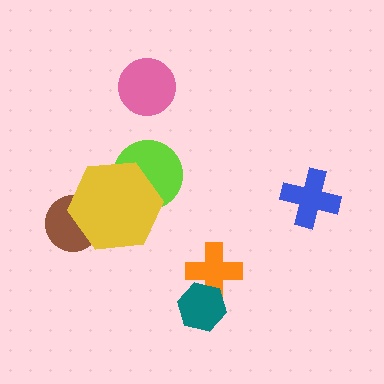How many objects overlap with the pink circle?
0 objects overlap with the pink circle.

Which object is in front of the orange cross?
The teal hexagon is in front of the orange cross.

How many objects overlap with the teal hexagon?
1 object overlaps with the teal hexagon.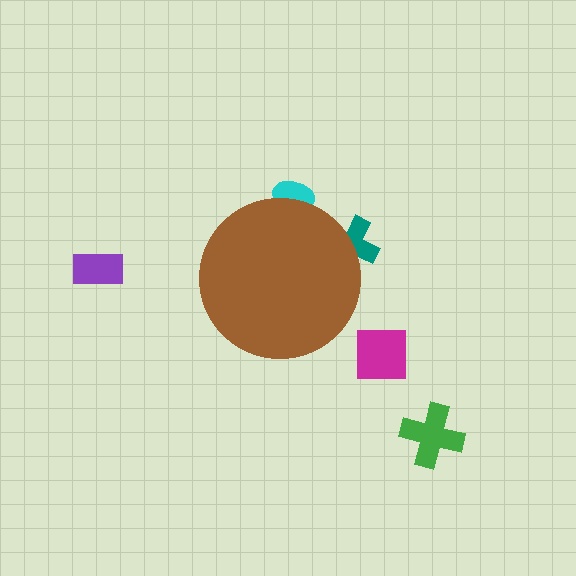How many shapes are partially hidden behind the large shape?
2 shapes are partially hidden.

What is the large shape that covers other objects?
A brown circle.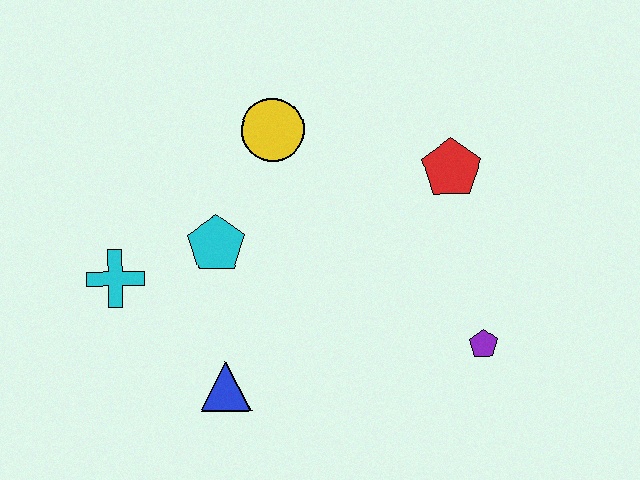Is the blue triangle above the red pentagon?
No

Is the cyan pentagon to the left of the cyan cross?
No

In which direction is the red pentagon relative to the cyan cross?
The red pentagon is to the right of the cyan cross.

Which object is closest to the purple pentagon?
The red pentagon is closest to the purple pentagon.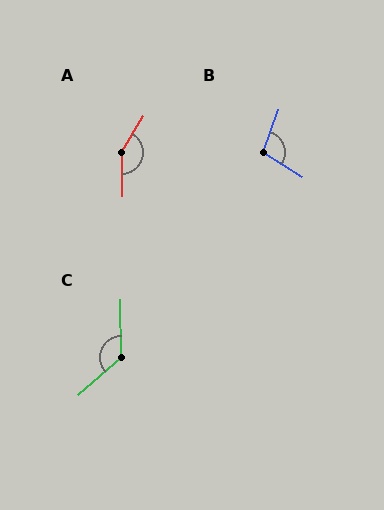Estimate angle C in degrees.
Approximately 131 degrees.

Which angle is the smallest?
B, at approximately 102 degrees.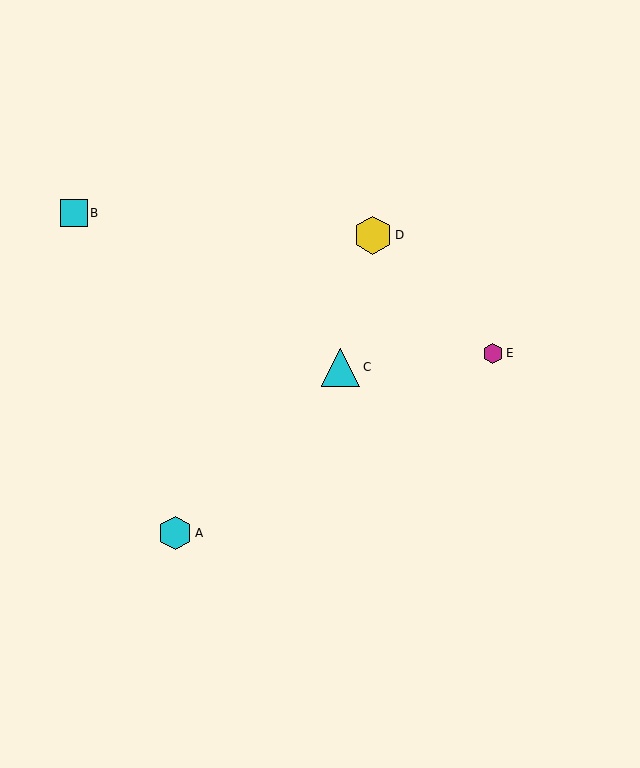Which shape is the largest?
The yellow hexagon (labeled D) is the largest.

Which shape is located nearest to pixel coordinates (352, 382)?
The cyan triangle (labeled C) at (341, 367) is nearest to that location.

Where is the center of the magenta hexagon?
The center of the magenta hexagon is at (493, 353).